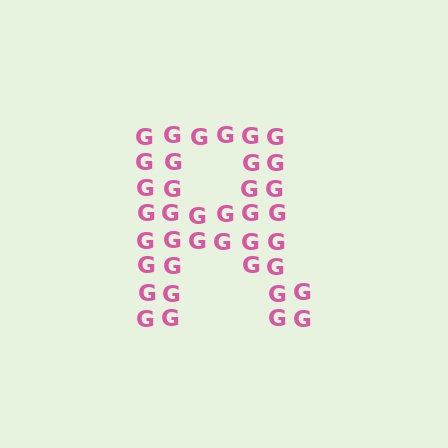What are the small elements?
The small elements are letter G's.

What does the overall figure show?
The overall figure shows the letter R.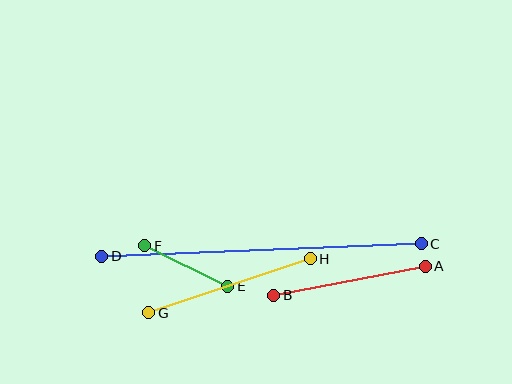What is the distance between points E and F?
The distance is approximately 92 pixels.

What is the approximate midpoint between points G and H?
The midpoint is at approximately (229, 286) pixels.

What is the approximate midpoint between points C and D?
The midpoint is at approximately (261, 250) pixels.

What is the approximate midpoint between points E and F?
The midpoint is at approximately (186, 266) pixels.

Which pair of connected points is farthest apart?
Points C and D are farthest apart.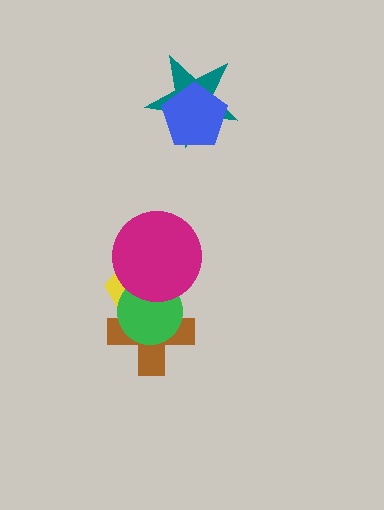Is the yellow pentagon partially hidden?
Yes, it is partially covered by another shape.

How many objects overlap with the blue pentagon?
1 object overlaps with the blue pentagon.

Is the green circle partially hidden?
Yes, it is partially covered by another shape.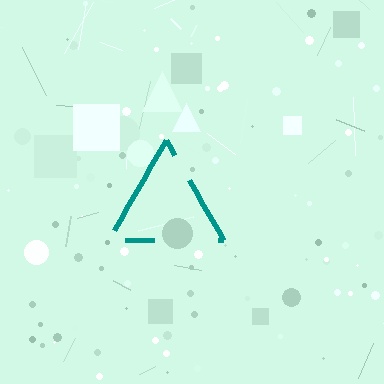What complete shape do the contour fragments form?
The contour fragments form a triangle.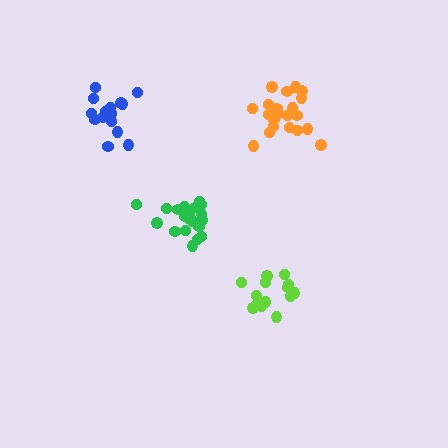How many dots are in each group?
Group 1: 21 dots, Group 2: 15 dots, Group 3: 17 dots, Group 4: 21 dots (74 total).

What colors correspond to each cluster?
The clusters are colored: green, lime, blue, orange.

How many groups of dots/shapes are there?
There are 4 groups.